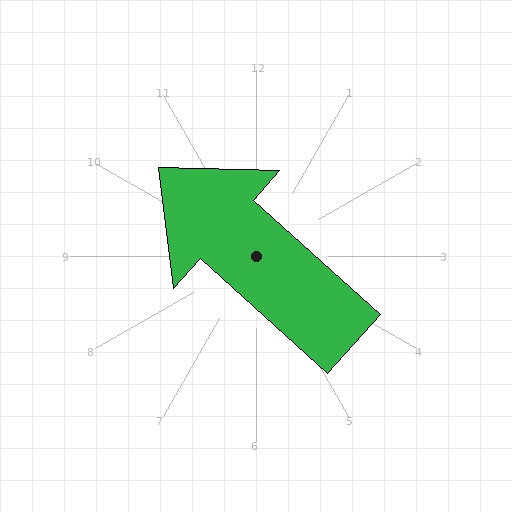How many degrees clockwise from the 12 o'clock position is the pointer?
Approximately 312 degrees.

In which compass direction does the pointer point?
Northwest.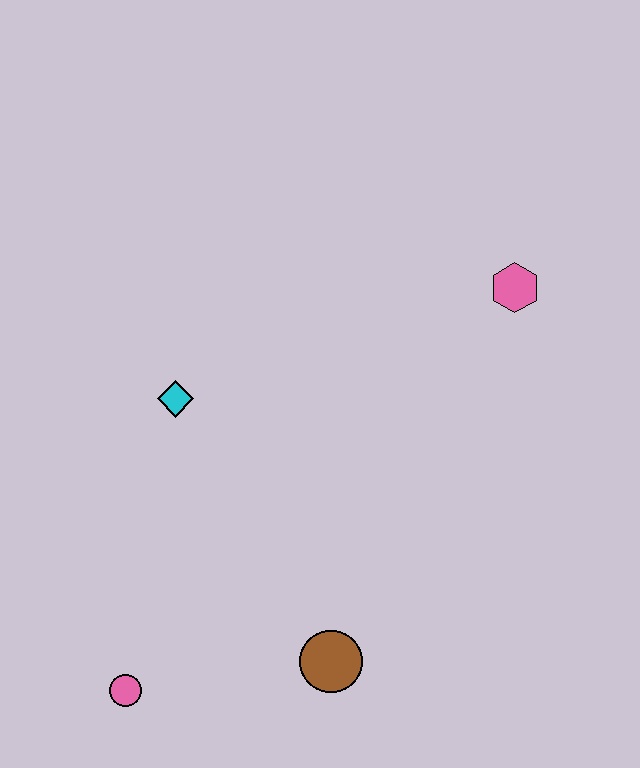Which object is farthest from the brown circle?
The pink hexagon is farthest from the brown circle.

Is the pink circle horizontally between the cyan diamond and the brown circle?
No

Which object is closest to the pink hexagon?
The cyan diamond is closest to the pink hexagon.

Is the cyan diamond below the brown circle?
No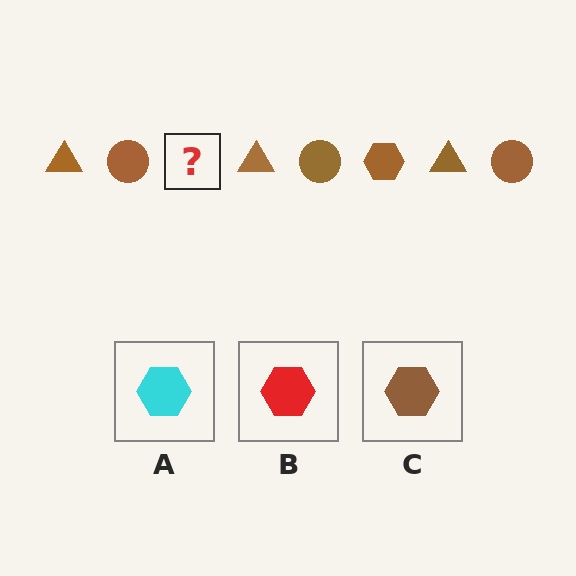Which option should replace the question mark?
Option C.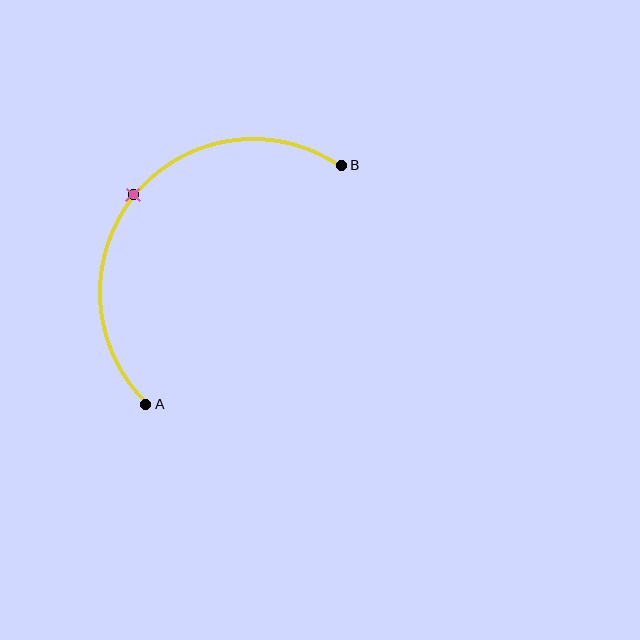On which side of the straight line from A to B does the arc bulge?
The arc bulges above and to the left of the straight line connecting A and B.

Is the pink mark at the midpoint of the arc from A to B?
Yes. The pink mark lies on the arc at equal arc-length from both A and B — it is the arc midpoint.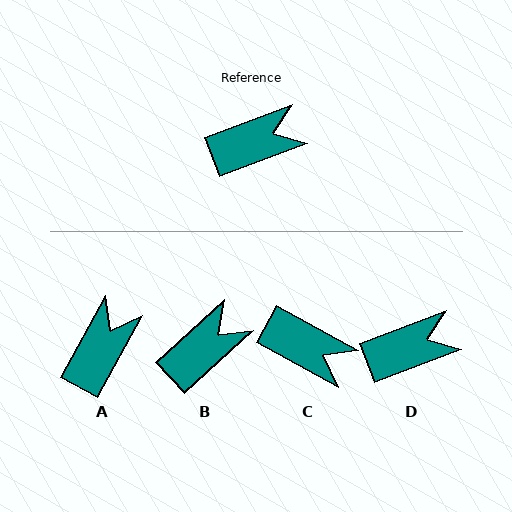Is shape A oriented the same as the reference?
No, it is off by about 41 degrees.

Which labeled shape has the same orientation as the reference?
D.